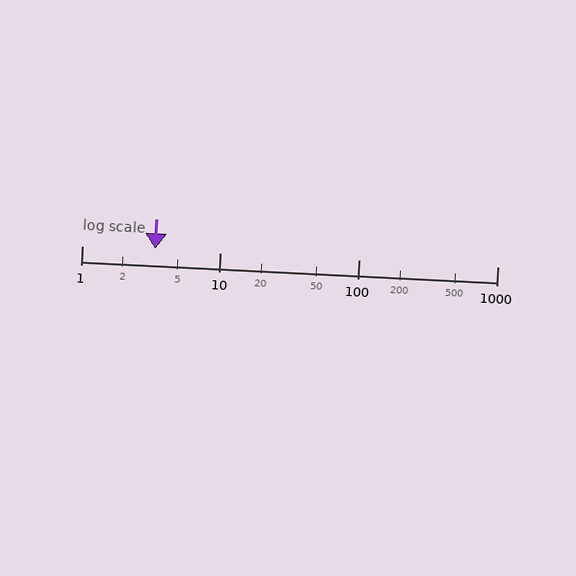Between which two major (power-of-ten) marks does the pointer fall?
The pointer is between 1 and 10.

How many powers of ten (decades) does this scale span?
The scale spans 3 decades, from 1 to 1000.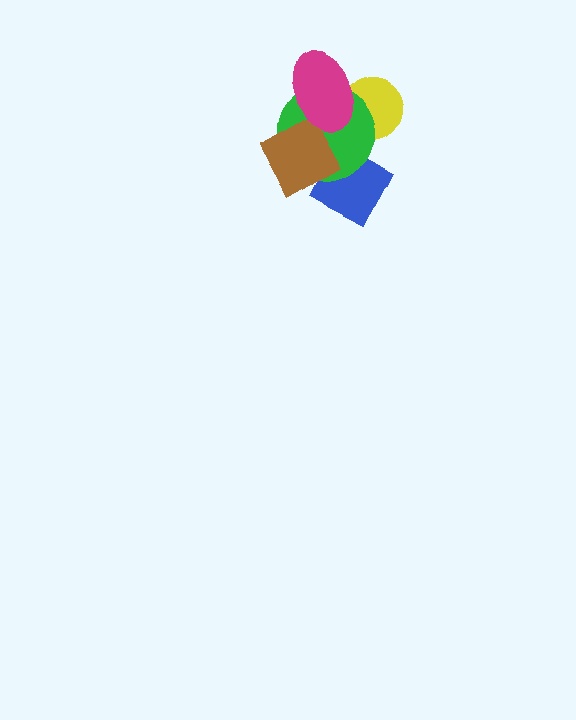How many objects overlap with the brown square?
1 object overlaps with the brown square.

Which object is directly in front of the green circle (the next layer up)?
The brown square is directly in front of the green circle.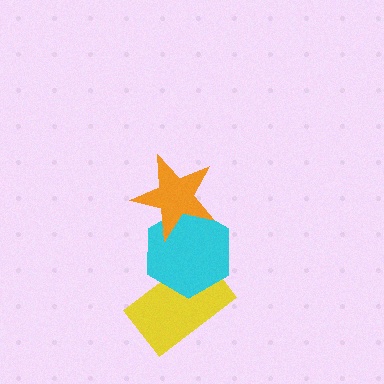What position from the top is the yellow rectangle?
The yellow rectangle is 3rd from the top.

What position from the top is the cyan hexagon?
The cyan hexagon is 2nd from the top.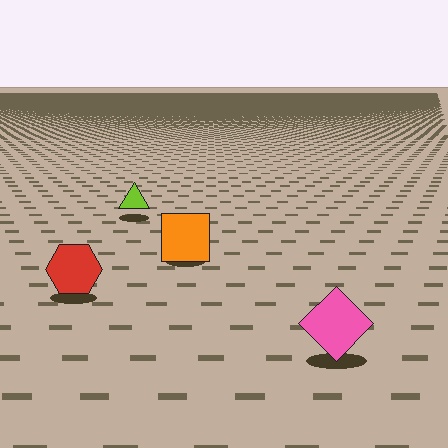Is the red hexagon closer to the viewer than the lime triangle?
Yes. The red hexagon is closer — you can tell from the texture gradient: the ground texture is coarser near it.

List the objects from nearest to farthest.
From nearest to farthest: the pink diamond, the red hexagon, the orange square, the lime triangle.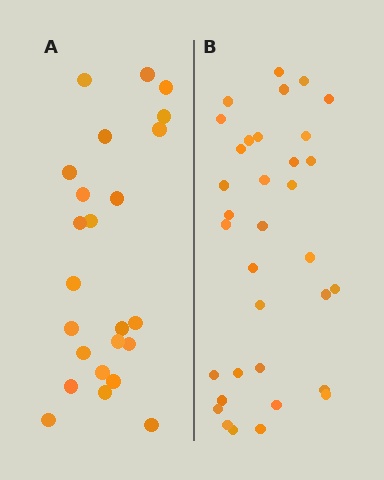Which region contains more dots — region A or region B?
Region B (the right region) has more dots.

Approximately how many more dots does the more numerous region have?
Region B has roughly 10 or so more dots than region A.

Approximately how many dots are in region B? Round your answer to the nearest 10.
About 30 dots. (The exact count is 34, which rounds to 30.)